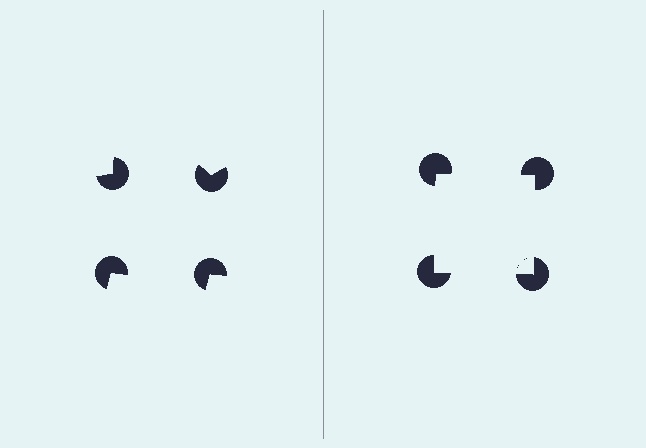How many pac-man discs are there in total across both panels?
8 — 4 on each side.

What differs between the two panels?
The pac-man discs are positioned identically on both sides; only the wedge orientations differ. On the right they align to a square; on the left they are misaligned.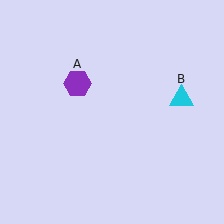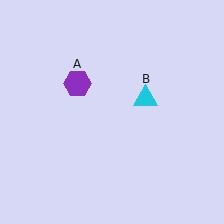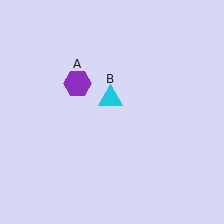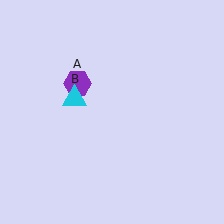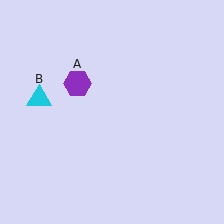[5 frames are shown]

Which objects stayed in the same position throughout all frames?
Purple hexagon (object A) remained stationary.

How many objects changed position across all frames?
1 object changed position: cyan triangle (object B).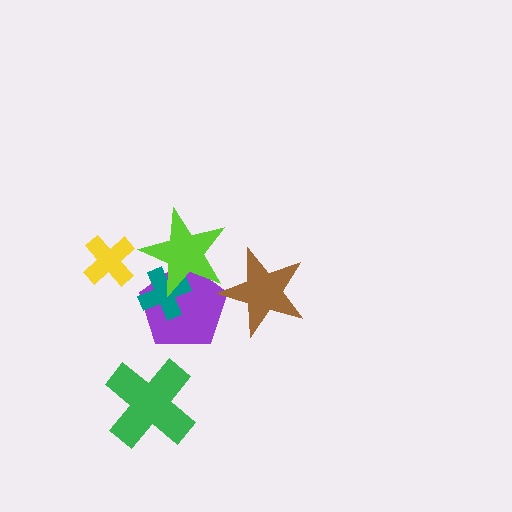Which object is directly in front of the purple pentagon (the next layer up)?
The teal cross is directly in front of the purple pentagon.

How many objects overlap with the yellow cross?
0 objects overlap with the yellow cross.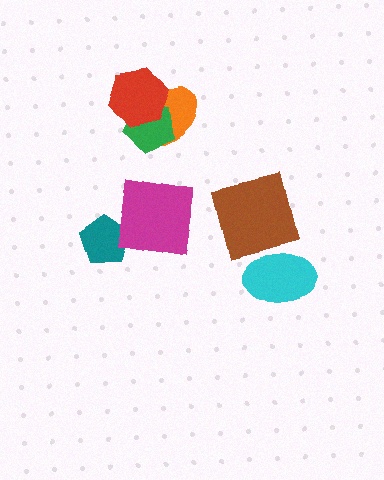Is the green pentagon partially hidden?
Yes, it is partially covered by another shape.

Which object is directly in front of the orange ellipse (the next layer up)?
The green pentagon is directly in front of the orange ellipse.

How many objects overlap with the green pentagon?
2 objects overlap with the green pentagon.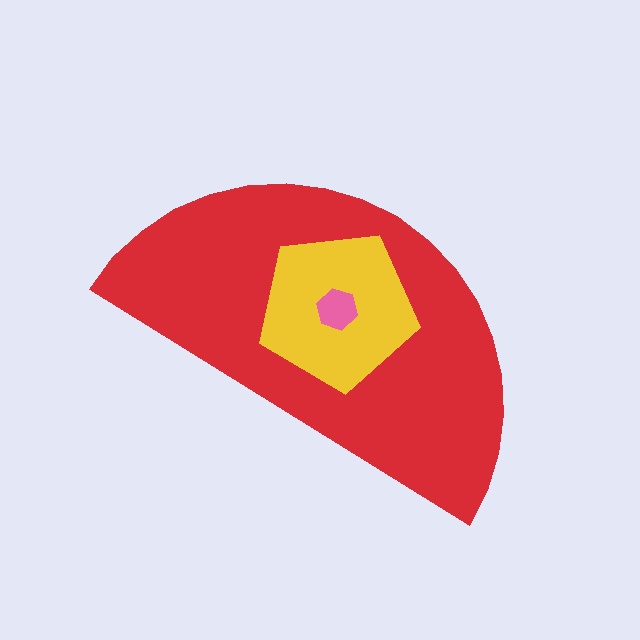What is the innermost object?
The pink hexagon.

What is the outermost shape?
The red semicircle.